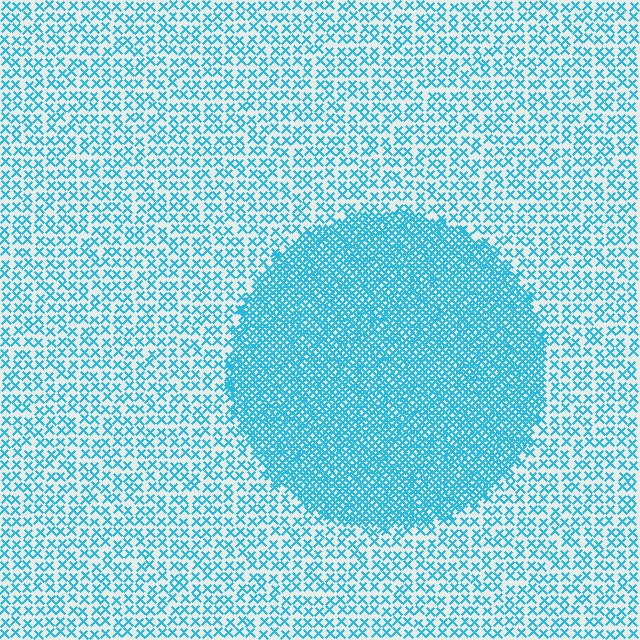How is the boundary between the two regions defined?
The boundary is defined by a change in element density (approximately 2.8x ratio). All elements are the same color, size, and shape.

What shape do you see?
I see a circle.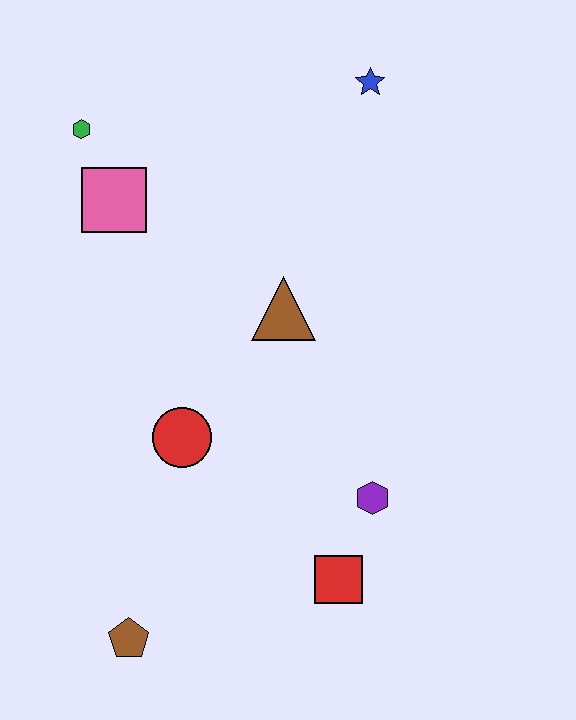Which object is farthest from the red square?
The green hexagon is farthest from the red square.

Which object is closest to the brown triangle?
The red circle is closest to the brown triangle.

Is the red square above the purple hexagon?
No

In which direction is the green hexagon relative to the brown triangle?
The green hexagon is to the left of the brown triangle.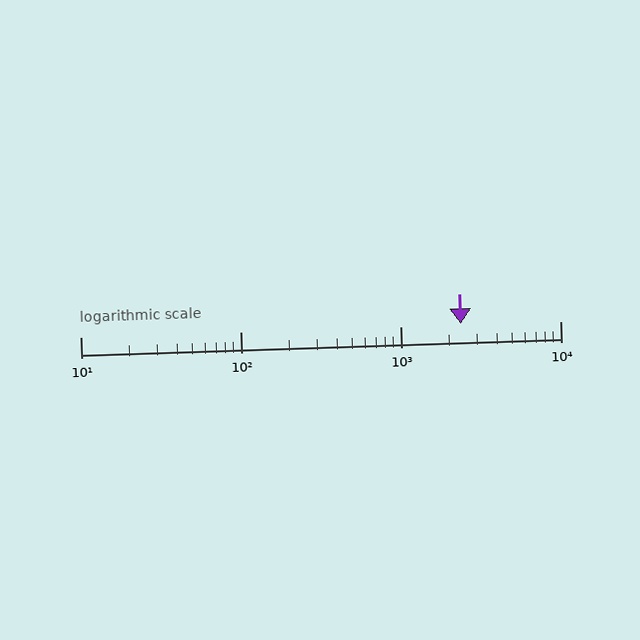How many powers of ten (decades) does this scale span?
The scale spans 3 decades, from 10 to 10000.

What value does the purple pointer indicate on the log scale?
The pointer indicates approximately 2400.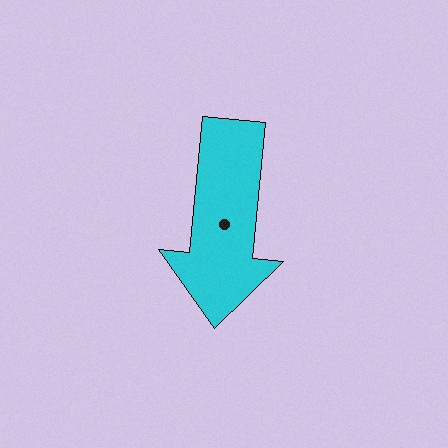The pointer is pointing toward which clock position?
Roughly 6 o'clock.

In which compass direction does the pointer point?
South.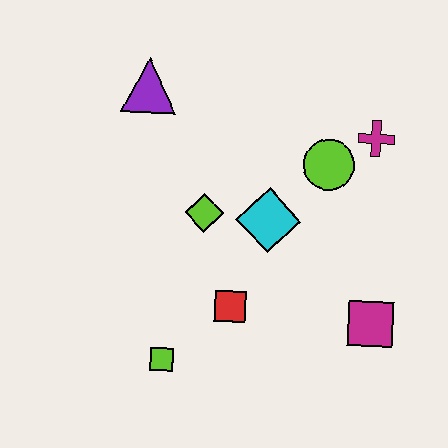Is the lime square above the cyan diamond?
No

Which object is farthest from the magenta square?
The purple triangle is farthest from the magenta square.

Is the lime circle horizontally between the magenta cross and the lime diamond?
Yes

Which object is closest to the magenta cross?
The lime circle is closest to the magenta cross.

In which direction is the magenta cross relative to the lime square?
The magenta cross is above the lime square.